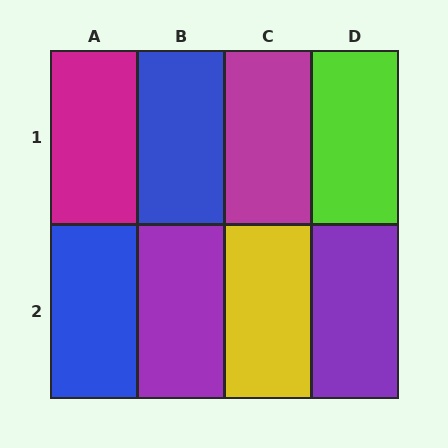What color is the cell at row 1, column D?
Lime.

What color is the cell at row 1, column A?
Magenta.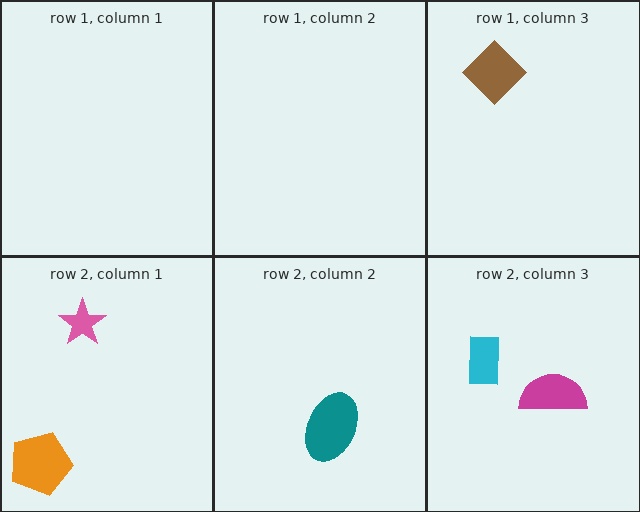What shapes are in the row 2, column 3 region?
The magenta semicircle, the cyan rectangle.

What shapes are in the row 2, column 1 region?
The pink star, the orange pentagon.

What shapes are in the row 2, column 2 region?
The teal ellipse.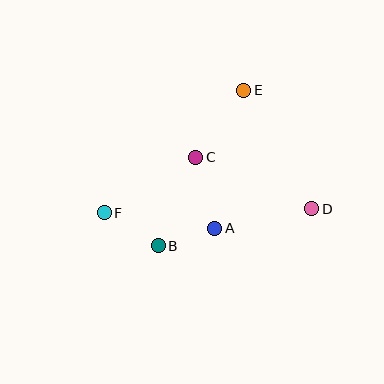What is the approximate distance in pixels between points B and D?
The distance between B and D is approximately 158 pixels.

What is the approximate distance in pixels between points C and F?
The distance between C and F is approximately 107 pixels.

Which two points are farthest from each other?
Points D and F are farthest from each other.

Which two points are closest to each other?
Points A and B are closest to each other.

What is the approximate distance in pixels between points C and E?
The distance between C and E is approximately 82 pixels.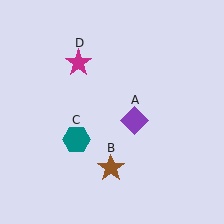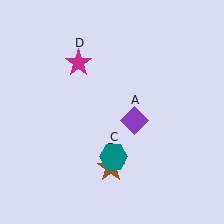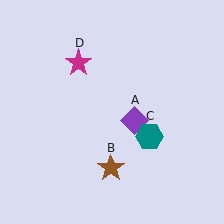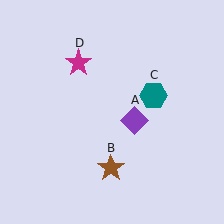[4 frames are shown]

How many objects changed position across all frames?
1 object changed position: teal hexagon (object C).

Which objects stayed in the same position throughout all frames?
Purple diamond (object A) and brown star (object B) and magenta star (object D) remained stationary.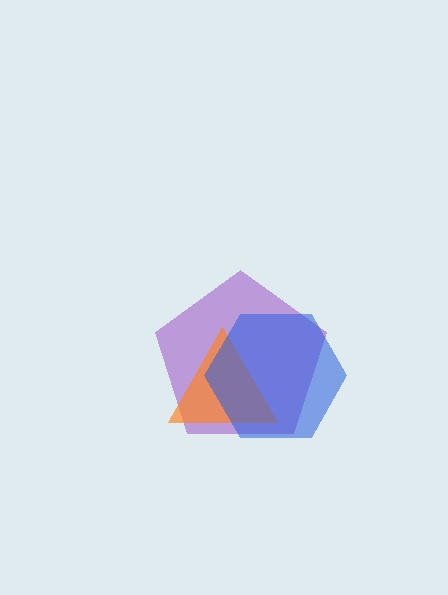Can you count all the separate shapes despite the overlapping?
Yes, there are 3 separate shapes.